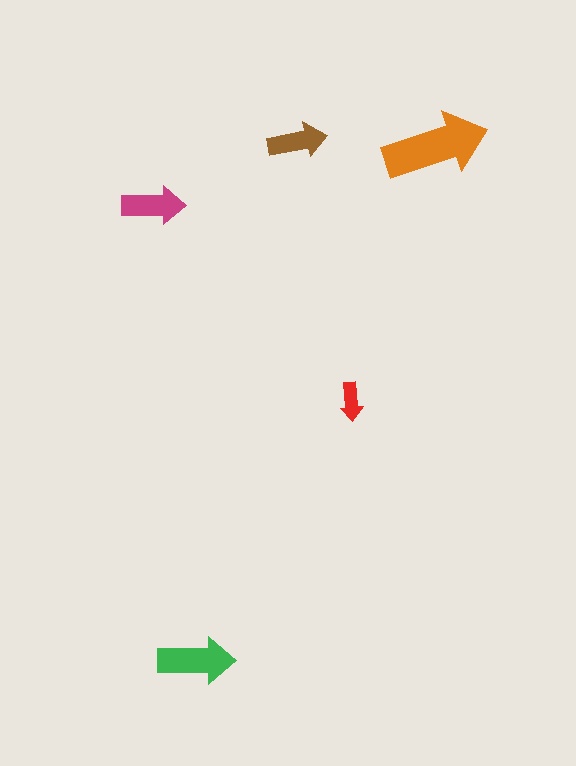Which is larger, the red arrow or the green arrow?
The green one.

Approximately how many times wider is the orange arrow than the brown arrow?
About 2 times wider.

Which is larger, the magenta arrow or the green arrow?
The green one.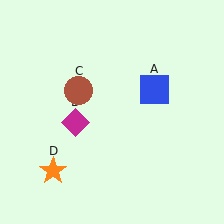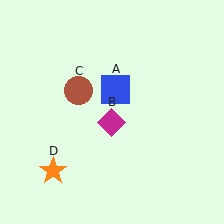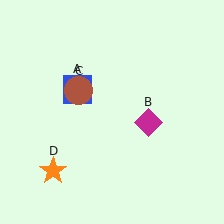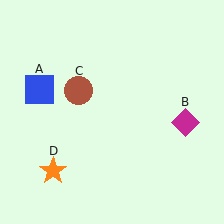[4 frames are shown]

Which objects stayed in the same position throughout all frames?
Brown circle (object C) and orange star (object D) remained stationary.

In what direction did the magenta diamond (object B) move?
The magenta diamond (object B) moved right.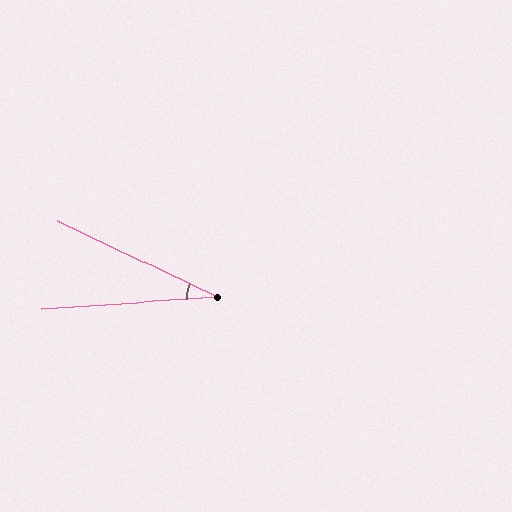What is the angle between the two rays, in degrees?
Approximately 29 degrees.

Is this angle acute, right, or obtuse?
It is acute.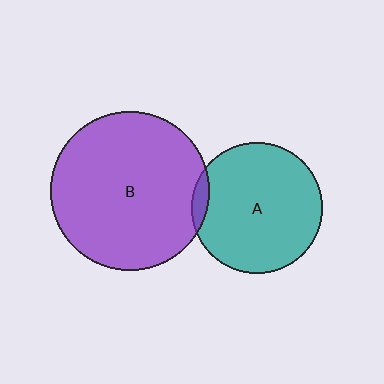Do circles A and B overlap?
Yes.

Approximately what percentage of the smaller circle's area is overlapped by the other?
Approximately 5%.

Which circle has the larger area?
Circle B (purple).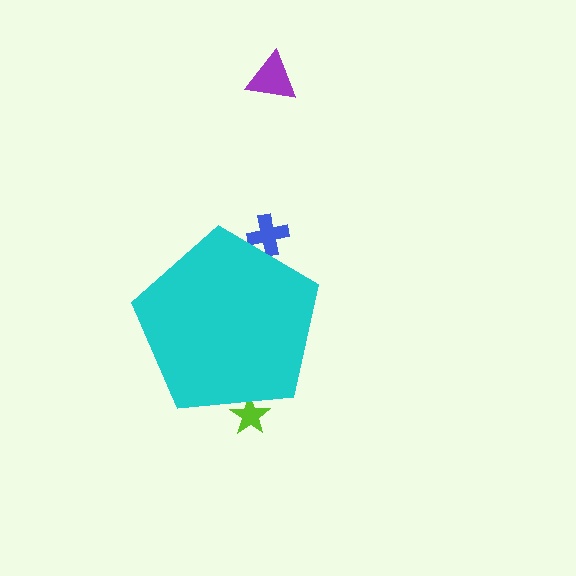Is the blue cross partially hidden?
Yes, the blue cross is partially hidden behind the cyan pentagon.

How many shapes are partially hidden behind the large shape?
2 shapes are partially hidden.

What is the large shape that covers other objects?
A cyan pentagon.